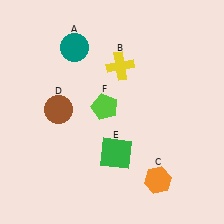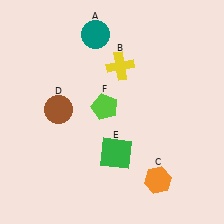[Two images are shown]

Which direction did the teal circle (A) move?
The teal circle (A) moved right.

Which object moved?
The teal circle (A) moved right.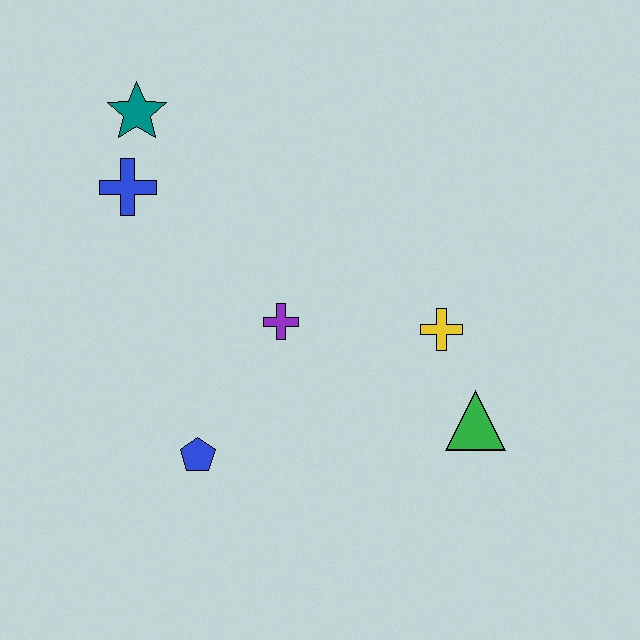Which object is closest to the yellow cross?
The green triangle is closest to the yellow cross.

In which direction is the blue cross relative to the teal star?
The blue cross is below the teal star.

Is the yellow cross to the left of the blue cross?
No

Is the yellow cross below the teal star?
Yes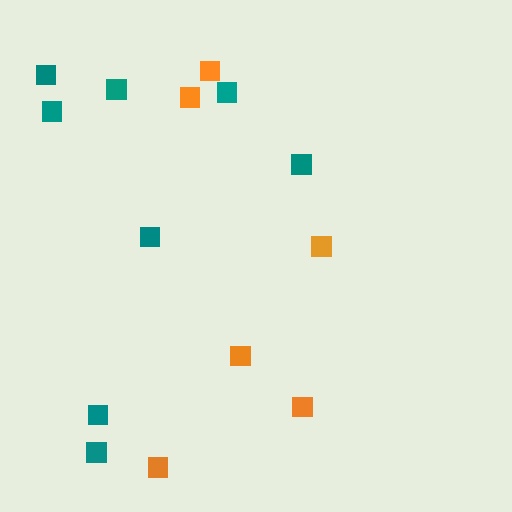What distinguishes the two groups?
There are 2 groups: one group of teal squares (8) and one group of orange squares (6).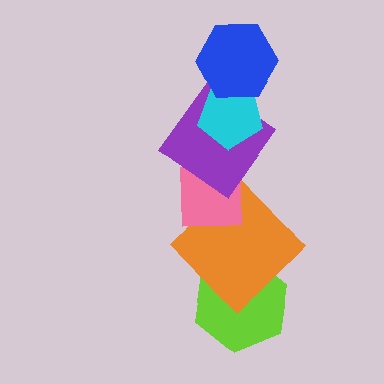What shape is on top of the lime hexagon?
The orange diamond is on top of the lime hexagon.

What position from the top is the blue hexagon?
The blue hexagon is 1st from the top.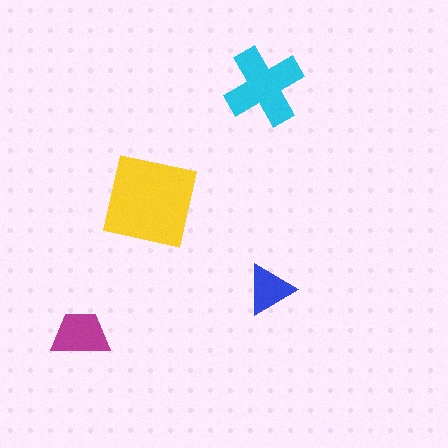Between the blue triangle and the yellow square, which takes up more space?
The yellow square.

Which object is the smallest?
The blue triangle.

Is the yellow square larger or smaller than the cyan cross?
Larger.